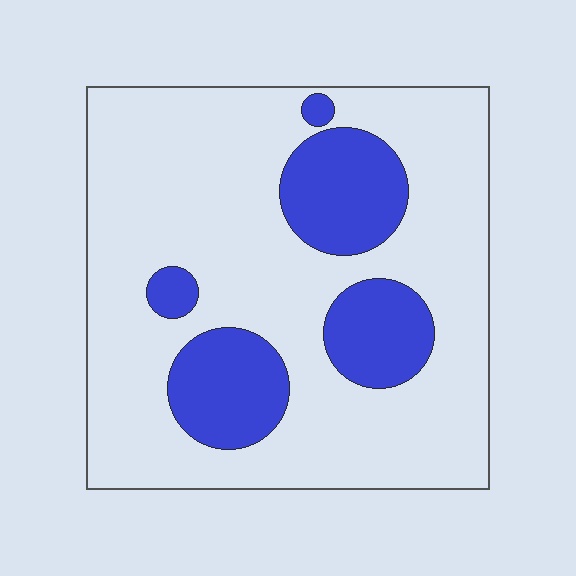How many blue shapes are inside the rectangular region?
5.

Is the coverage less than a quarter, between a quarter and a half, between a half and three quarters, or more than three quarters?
Less than a quarter.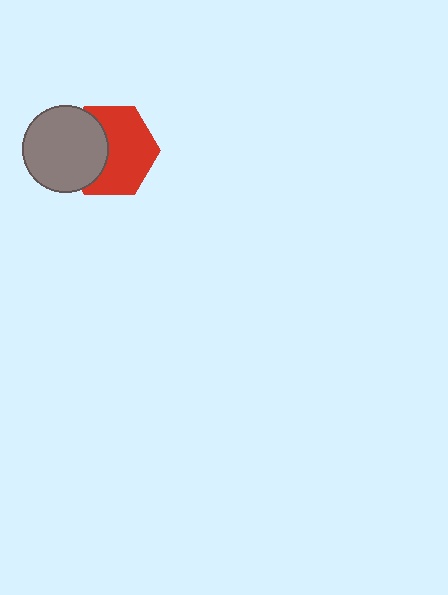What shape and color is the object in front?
The object in front is a gray circle.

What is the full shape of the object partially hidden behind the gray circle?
The partially hidden object is a red hexagon.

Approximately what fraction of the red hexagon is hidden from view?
Roughly 37% of the red hexagon is hidden behind the gray circle.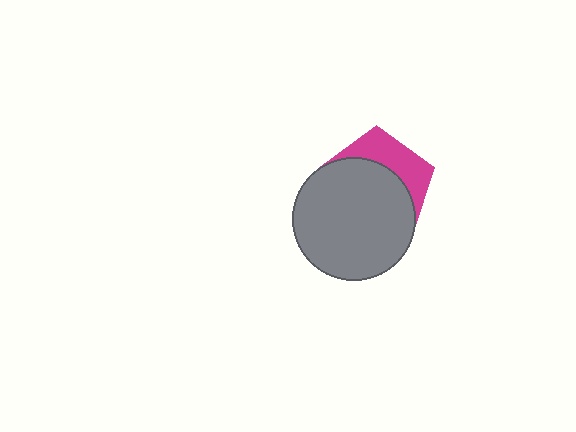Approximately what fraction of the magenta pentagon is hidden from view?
Roughly 67% of the magenta pentagon is hidden behind the gray circle.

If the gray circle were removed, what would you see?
You would see the complete magenta pentagon.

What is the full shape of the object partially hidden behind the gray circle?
The partially hidden object is a magenta pentagon.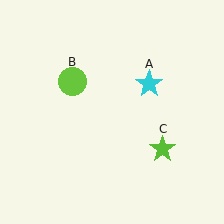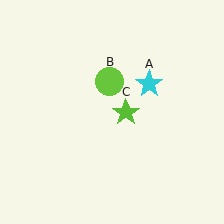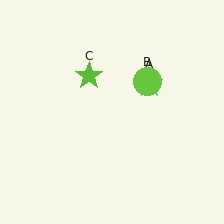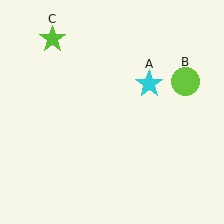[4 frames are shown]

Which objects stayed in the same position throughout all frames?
Cyan star (object A) remained stationary.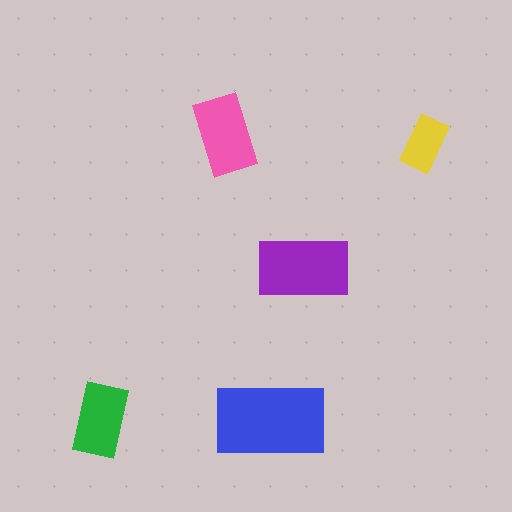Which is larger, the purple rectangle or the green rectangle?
The purple one.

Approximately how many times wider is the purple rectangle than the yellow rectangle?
About 1.5 times wider.